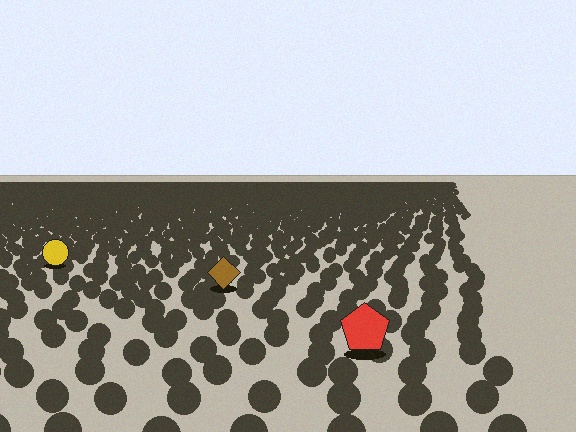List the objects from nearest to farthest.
From nearest to farthest: the red pentagon, the brown diamond, the yellow circle.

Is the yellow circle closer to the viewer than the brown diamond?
No. The brown diamond is closer — you can tell from the texture gradient: the ground texture is coarser near it.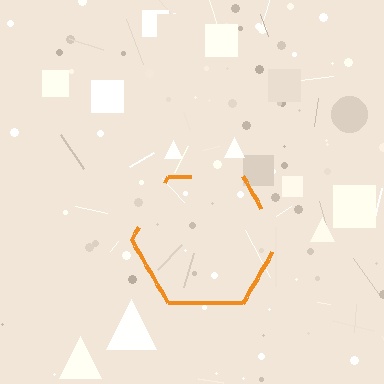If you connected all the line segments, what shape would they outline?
They would outline a hexagon.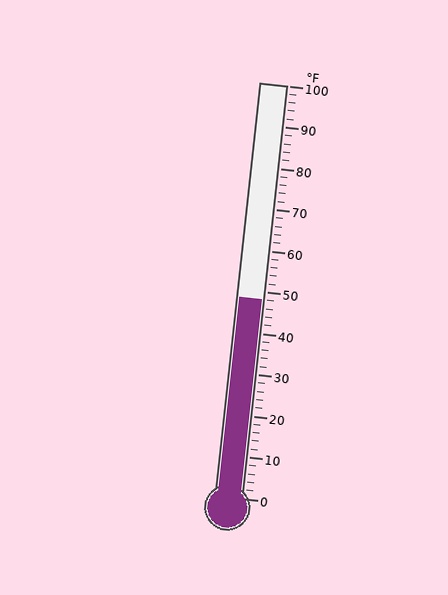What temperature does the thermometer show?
The thermometer shows approximately 48°F.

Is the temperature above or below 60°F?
The temperature is below 60°F.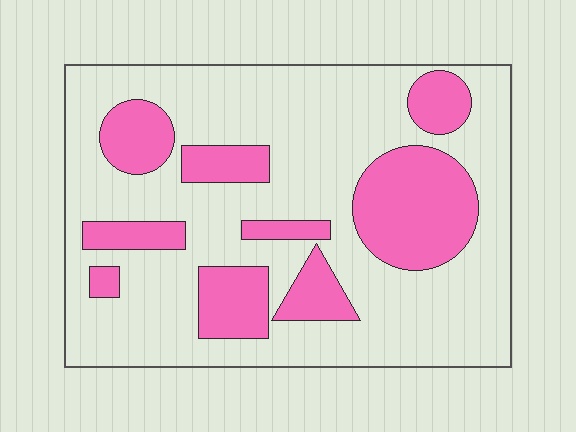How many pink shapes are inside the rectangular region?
9.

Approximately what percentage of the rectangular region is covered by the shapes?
Approximately 30%.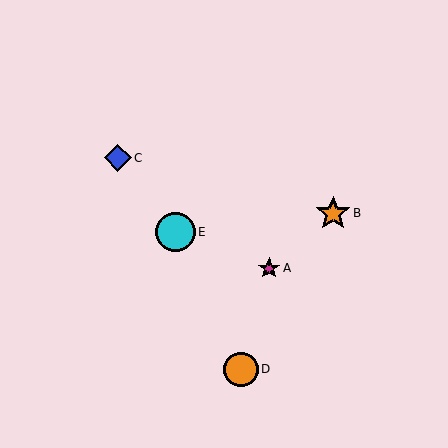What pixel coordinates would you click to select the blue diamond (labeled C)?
Click at (118, 158) to select the blue diamond C.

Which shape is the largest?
The cyan circle (labeled E) is the largest.